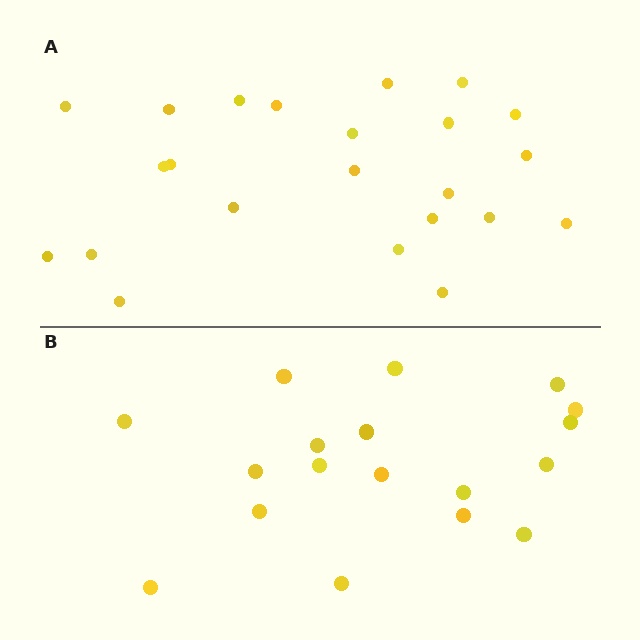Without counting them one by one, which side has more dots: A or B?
Region A (the top region) has more dots.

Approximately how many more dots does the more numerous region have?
Region A has about 5 more dots than region B.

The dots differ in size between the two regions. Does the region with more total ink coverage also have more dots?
No. Region B has more total ink coverage because its dots are larger, but region A actually contains more individual dots. Total area can be misleading — the number of items is what matters here.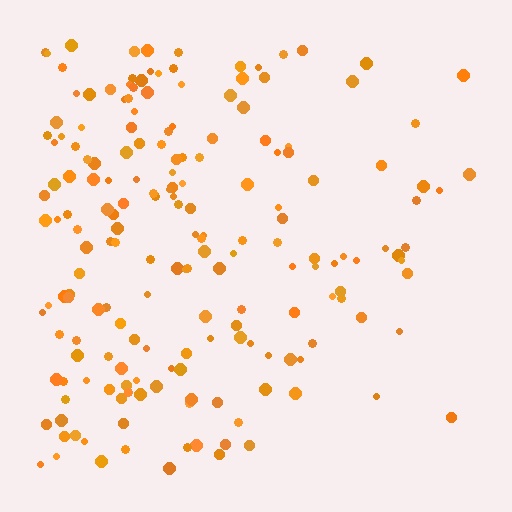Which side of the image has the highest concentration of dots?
The left.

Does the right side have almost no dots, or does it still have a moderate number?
Still a moderate number, just noticeably fewer than the left.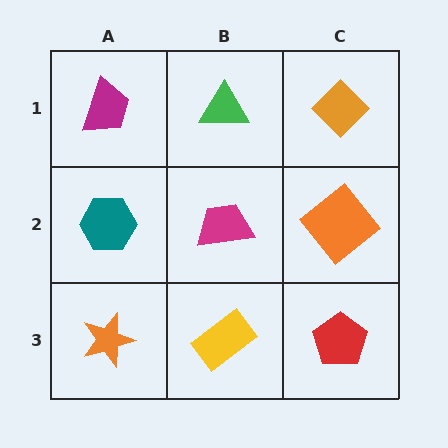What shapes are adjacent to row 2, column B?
A green triangle (row 1, column B), a yellow rectangle (row 3, column B), a teal hexagon (row 2, column A), an orange diamond (row 2, column C).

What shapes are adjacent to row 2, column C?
An orange diamond (row 1, column C), a red pentagon (row 3, column C), a magenta trapezoid (row 2, column B).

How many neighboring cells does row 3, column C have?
2.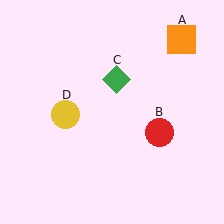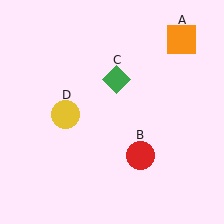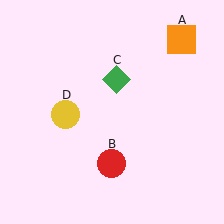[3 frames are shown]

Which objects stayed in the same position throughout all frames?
Orange square (object A) and green diamond (object C) and yellow circle (object D) remained stationary.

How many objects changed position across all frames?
1 object changed position: red circle (object B).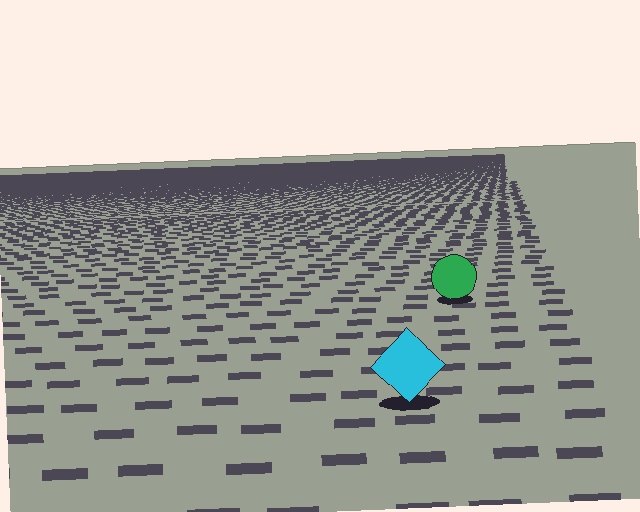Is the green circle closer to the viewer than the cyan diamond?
No. The cyan diamond is closer — you can tell from the texture gradient: the ground texture is coarser near it.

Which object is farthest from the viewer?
The green circle is farthest from the viewer. It appears smaller and the ground texture around it is denser.